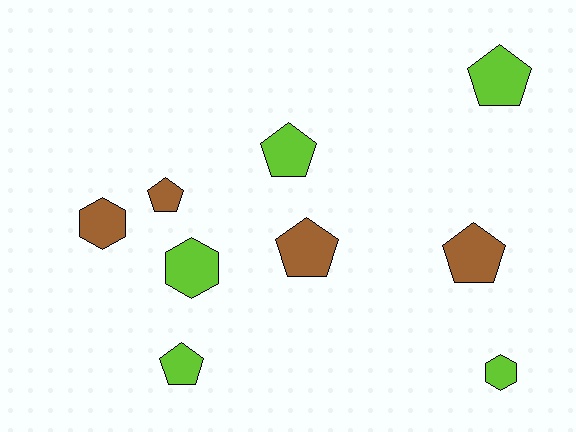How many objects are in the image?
There are 9 objects.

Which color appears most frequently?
Lime, with 5 objects.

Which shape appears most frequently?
Pentagon, with 6 objects.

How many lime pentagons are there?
There are 3 lime pentagons.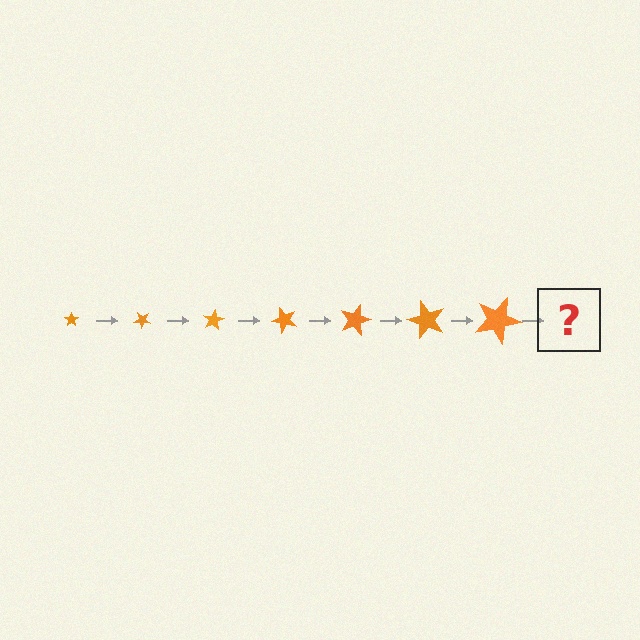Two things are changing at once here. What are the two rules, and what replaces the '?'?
The two rules are that the star grows larger each step and it rotates 40 degrees each step. The '?' should be a star, larger than the previous one and rotated 280 degrees from the start.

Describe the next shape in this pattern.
It should be a star, larger than the previous one and rotated 280 degrees from the start.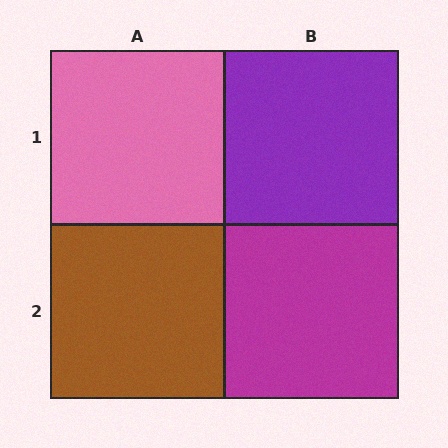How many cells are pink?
1 cell is pink.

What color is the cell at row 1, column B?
Purple.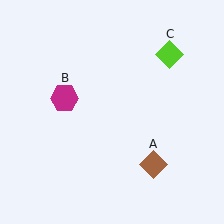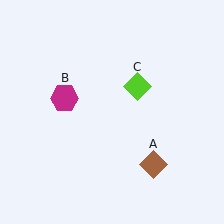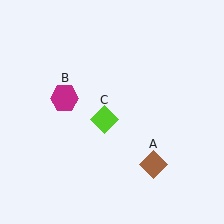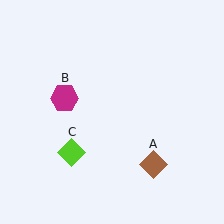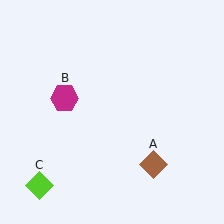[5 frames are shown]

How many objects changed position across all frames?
1 object changed position: lime diamond (object C).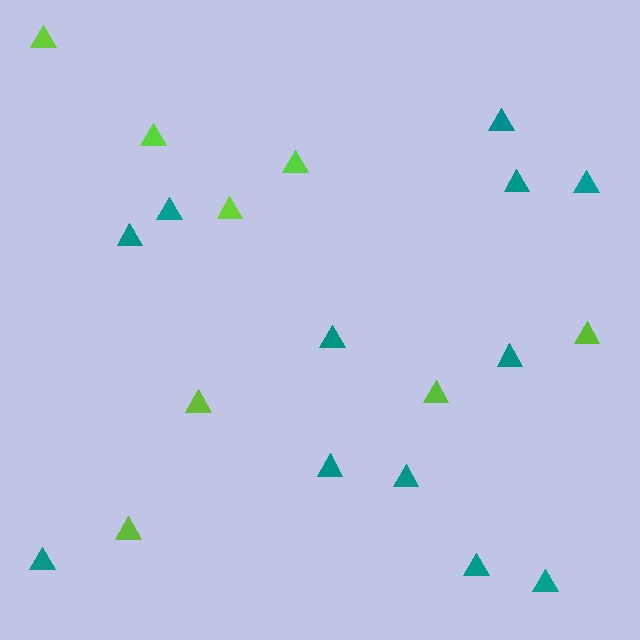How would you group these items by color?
There are 2 groups: one group of teal triangles (12) and one group of lime triangles (8).